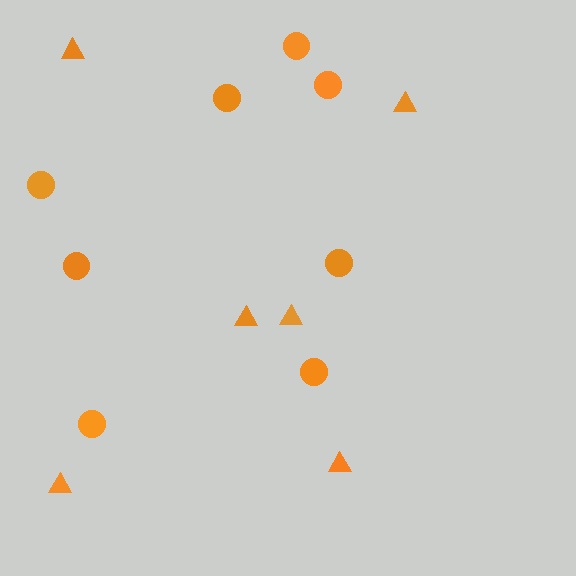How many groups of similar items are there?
There are 2 groups: one group of circles (8) and one group of triangles (6).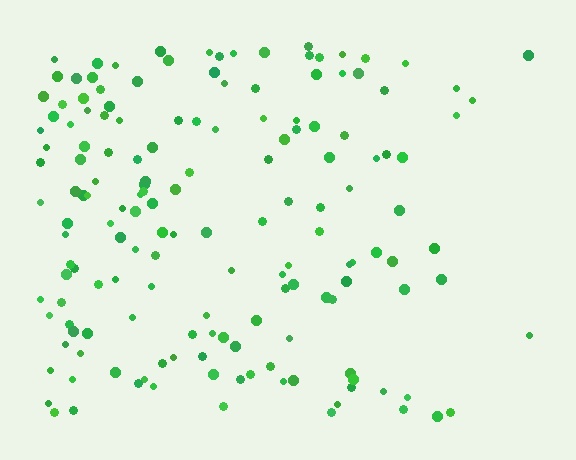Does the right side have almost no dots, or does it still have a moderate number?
Still a moderate number, just noticeably fewer than the left.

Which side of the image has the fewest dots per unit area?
The right.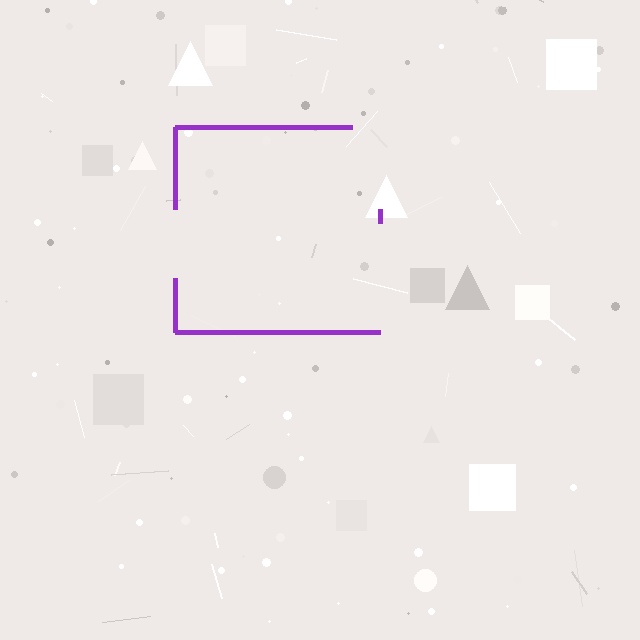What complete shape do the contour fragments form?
The contour fragments form a square.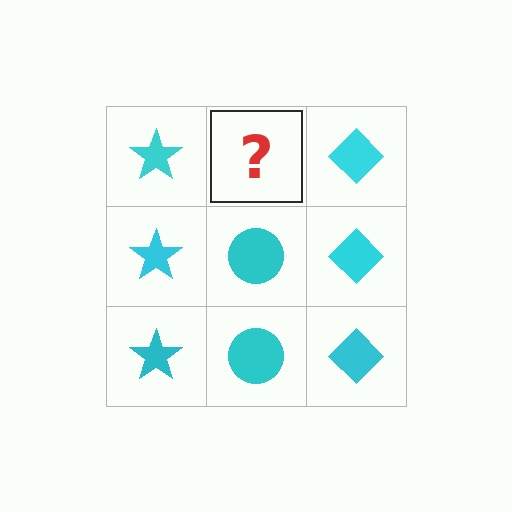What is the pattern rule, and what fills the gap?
The rule is that each column has a consistent shape. The gap should be filled with a cyan circle.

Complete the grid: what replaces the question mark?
The question mark should be replaced with a cyan circle.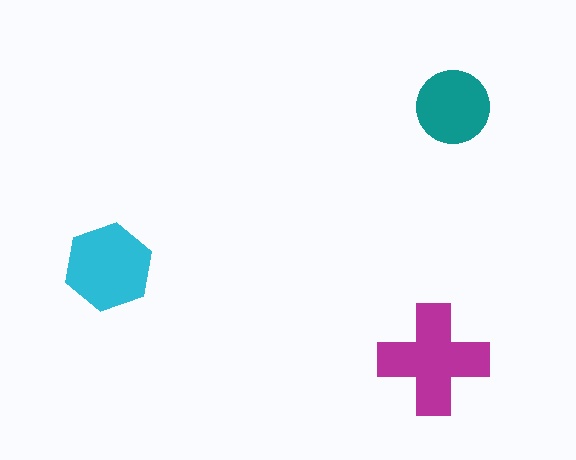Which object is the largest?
The magenta cross.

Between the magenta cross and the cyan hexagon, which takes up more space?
The magenta cross.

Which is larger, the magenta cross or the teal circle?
The magenta cross.